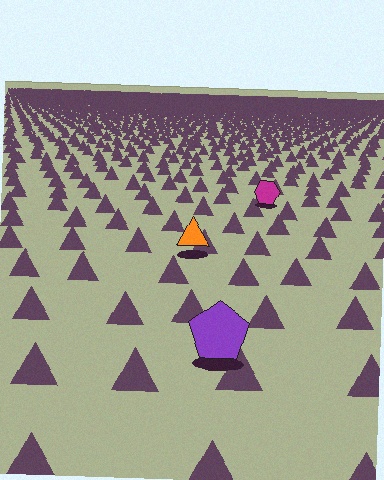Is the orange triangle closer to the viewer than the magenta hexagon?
Yes. The orange triangle is closer — you can tell from the texture gradient: the ground texture is coarser near it.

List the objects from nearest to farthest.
From nearest to farthest: the purple pentagon, the orange triangle, the magenta hexagon.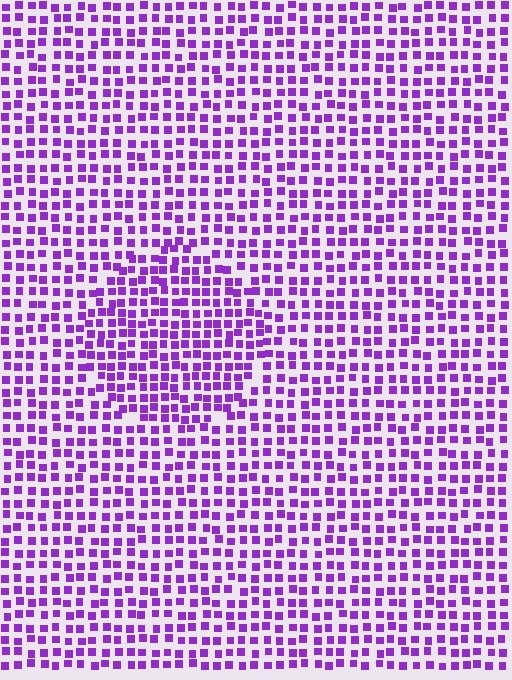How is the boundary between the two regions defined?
The boundary is defined by a change in element density (approximately 1.4x ratio). All elements are the same color, size, and shape.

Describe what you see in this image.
The image contains small purple elements arranged at two different densities. A circle-shaped region is visible where the elements are more densely packed than the surrounding area.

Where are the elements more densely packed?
The elements are more densely packed inside the circle boundary.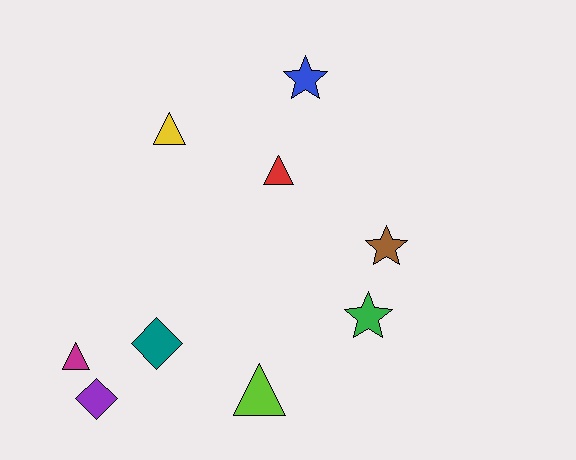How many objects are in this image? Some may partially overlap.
There are 9 objects.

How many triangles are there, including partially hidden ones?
There are 4 triangles.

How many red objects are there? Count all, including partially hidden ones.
There is 1 red object.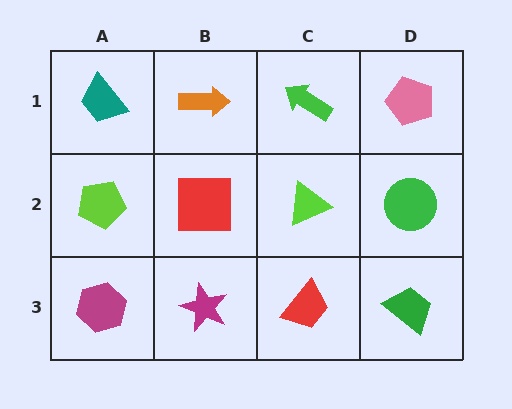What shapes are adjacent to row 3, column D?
A green circle (row 2, column D), a red trapezoid (row 3, column C).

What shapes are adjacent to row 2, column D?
A pink pentagon (row 1, column D), a green trapezoid (row 3, column D), a lime triangle (row 2, column C).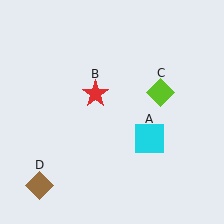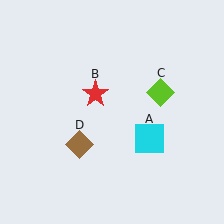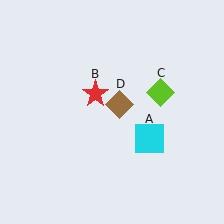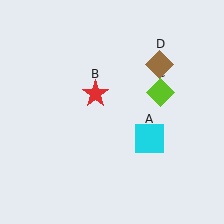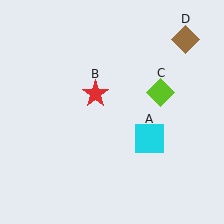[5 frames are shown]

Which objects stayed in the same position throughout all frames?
Cyan square (object A) and red star (object B) and lime diamond (object C) remained stationary.